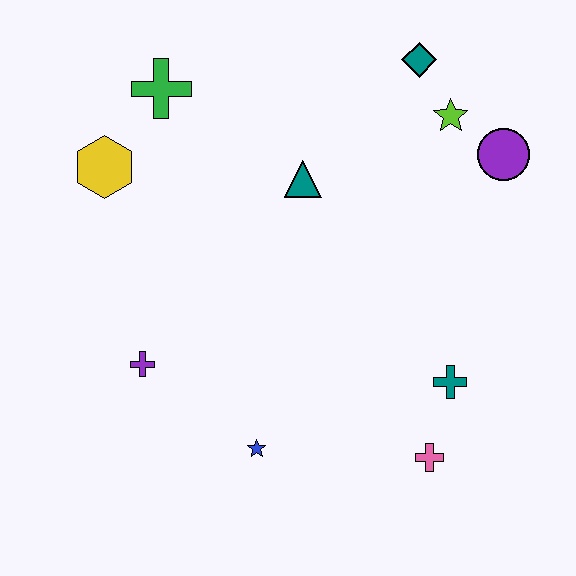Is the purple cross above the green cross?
No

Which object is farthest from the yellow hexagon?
The pink cross is farthest from the yellow hexagon.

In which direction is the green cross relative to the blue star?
The green cross is above the blue star.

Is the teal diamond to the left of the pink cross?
Yes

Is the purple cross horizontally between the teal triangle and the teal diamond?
No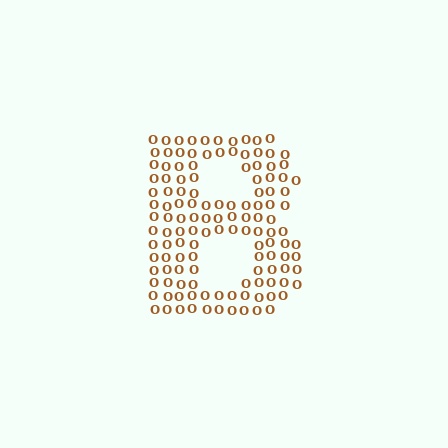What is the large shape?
The large shape is the letter B.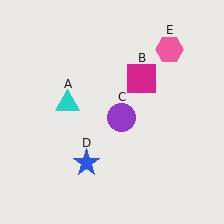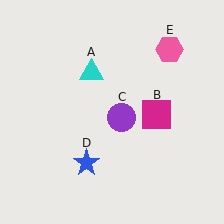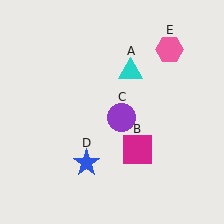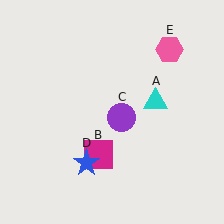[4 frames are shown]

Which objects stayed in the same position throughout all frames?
Purple circle (object C) and blue star (object D) and pink hexagon (object E) remained stationary.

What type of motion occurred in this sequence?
The cyan triangle (object A), magenta square (object B) rotated clockwise around the center of the scene.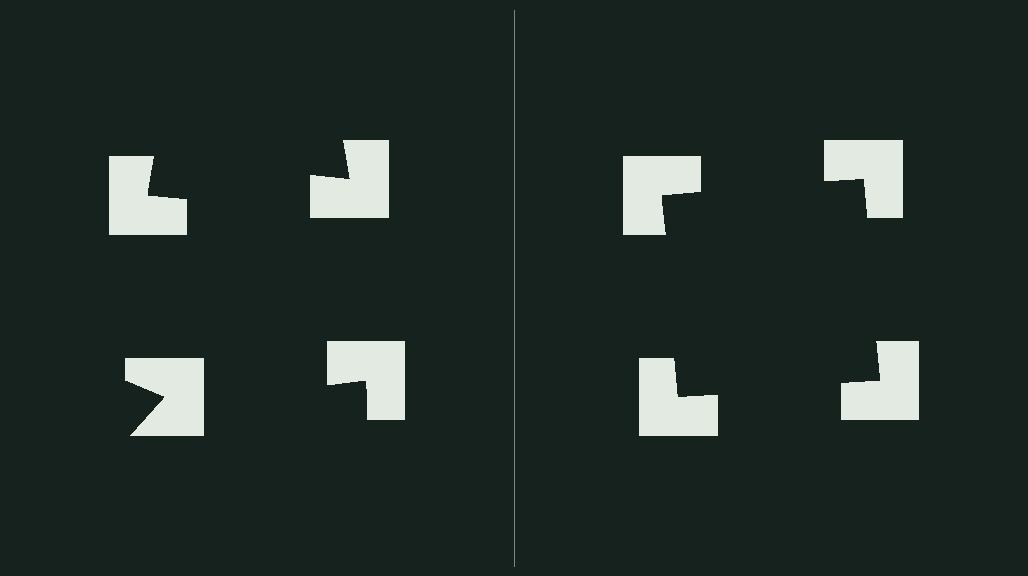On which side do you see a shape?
An illusory square appears on the right side. On the left side the wedge cuts are rotated, so no coherent shape forms.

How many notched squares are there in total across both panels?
8 — 4 on each side.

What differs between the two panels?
The notched squares are positioned identically on both sides; only the wedge orientations differ. On the right they align to a square; on the left they are misaligned.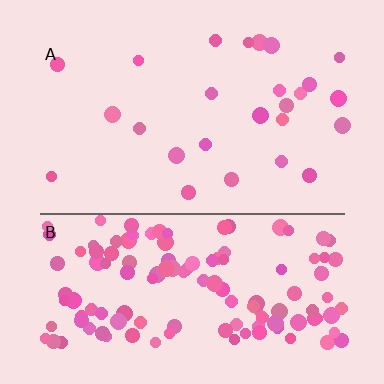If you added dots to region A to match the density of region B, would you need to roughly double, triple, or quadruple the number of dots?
Approximately quadruple.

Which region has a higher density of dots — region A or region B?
B (the bottom).